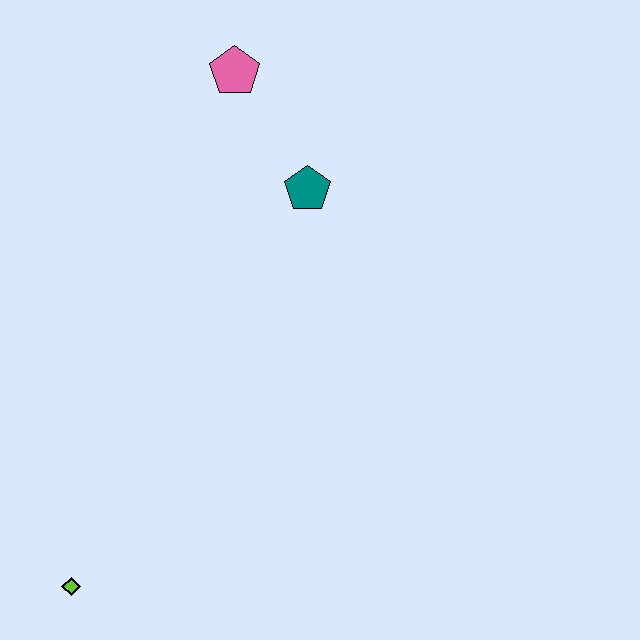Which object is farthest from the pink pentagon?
The lime diamond is farthest from the pink pentagon.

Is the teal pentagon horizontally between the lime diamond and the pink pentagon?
No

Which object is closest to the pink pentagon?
The teal pentagon is closest to the pink pentagon.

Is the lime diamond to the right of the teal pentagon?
No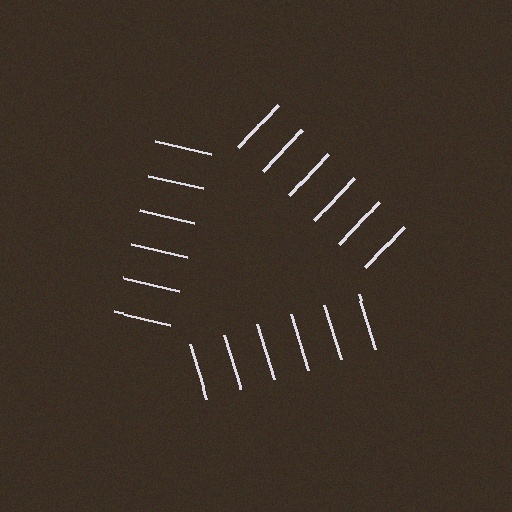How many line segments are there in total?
18 — 6 along each of the 3 edges.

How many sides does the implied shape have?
3 sides — the line-ends trace a triangle.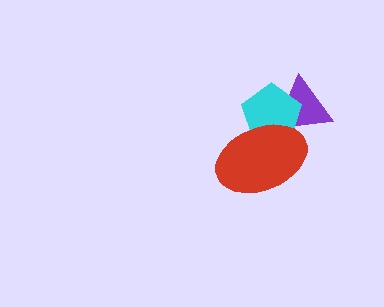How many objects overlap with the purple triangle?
2 objects overlap with the purple triangle.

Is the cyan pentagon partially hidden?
Yes, it is partially covered by another shape.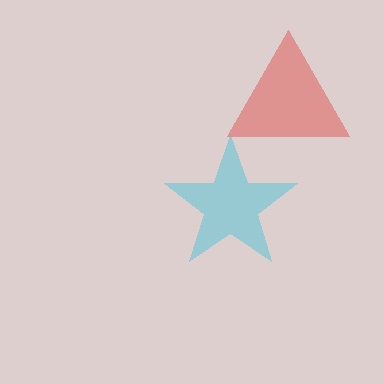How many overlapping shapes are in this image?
There are 2 overlapping shapes in the image.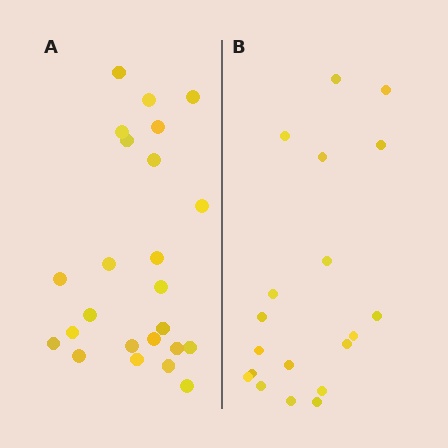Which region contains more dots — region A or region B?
Region A (the left region) has more dots.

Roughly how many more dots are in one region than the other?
Region A has about 5 more dots than region B.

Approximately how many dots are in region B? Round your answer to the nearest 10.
About 20 dots. (The exact count is 19, which rounds to 20.)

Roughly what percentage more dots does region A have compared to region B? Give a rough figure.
About 25% more.